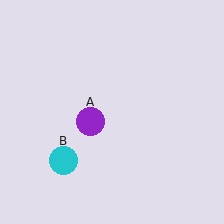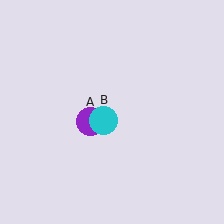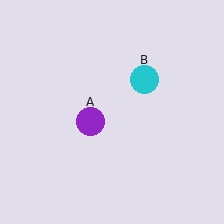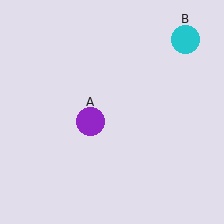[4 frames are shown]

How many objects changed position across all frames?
1 object changed position: cyan circle (object B).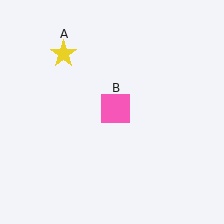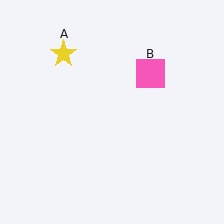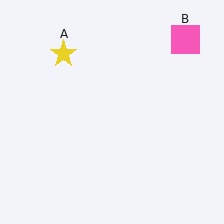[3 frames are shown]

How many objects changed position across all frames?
1 object changed position: pink square (object B).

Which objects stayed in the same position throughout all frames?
Yellow star (object A) remained stationary.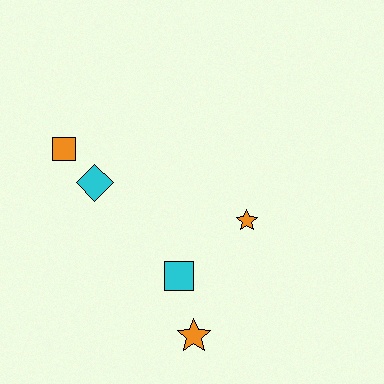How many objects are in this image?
There are 5 objects.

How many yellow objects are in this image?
There are no yellow objects.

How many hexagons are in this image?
There are no hexagons.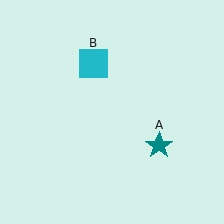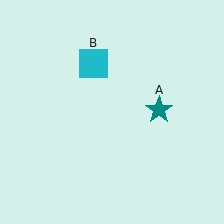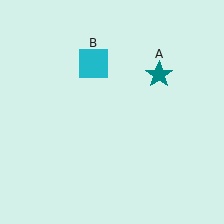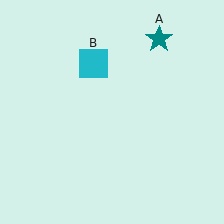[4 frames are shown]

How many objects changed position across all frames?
1 object changed position: teal star (object A).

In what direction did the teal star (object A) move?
The teal star (object A) moved up.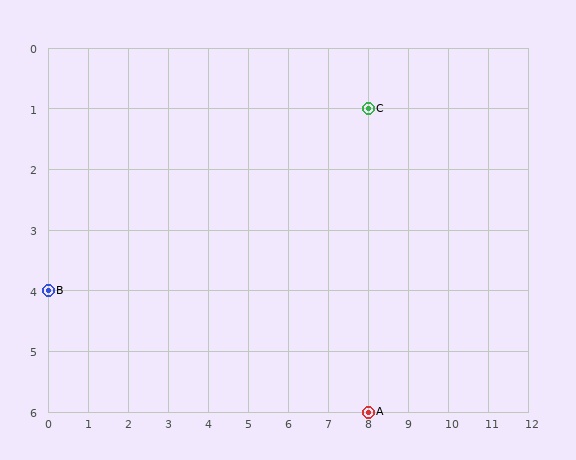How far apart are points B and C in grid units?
Points B and C are 8 columns and 3 rows apart (about 8.5 grid units diagonally).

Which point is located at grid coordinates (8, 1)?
Point C is at (8, 1).